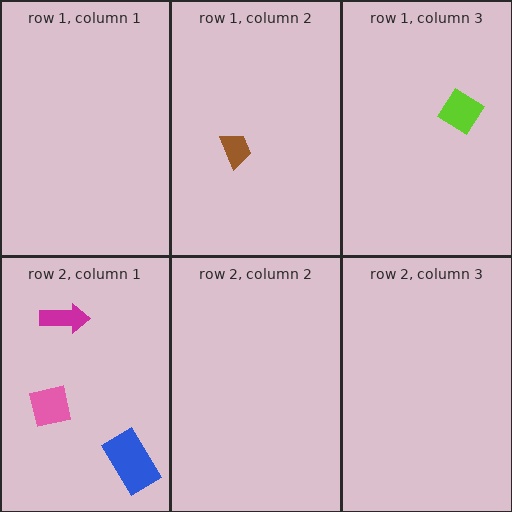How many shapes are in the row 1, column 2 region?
1.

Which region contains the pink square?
The row 2, column 1 region.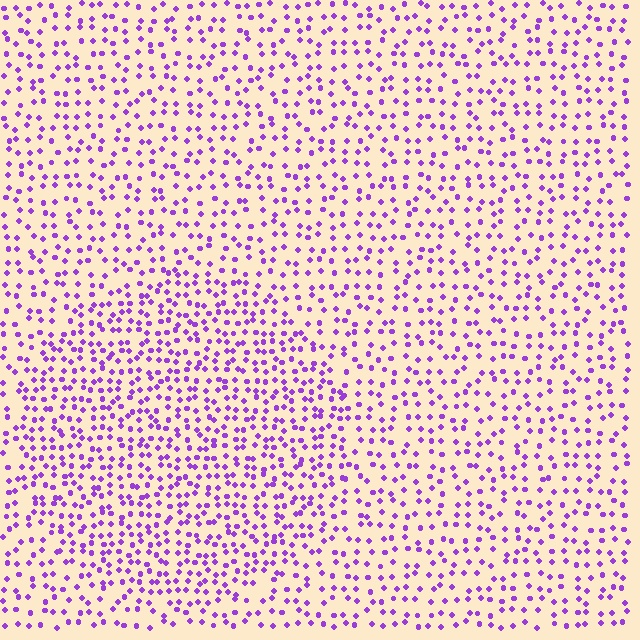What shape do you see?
I see a circle.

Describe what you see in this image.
The image contains small purple elements arranged at two different densities. A circle-shaped region is visible where the elements are more densely packed than the surrounding area.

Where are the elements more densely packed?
The elements are more densely packed inside the circle boundary.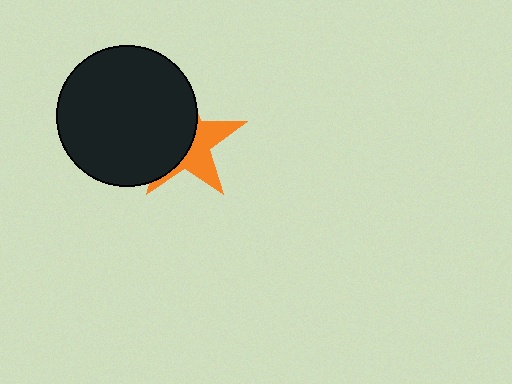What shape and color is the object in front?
The object in front is a black circle.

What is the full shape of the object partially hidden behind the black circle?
The partially hidden object is an orange star.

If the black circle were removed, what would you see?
You would see the complete orange star.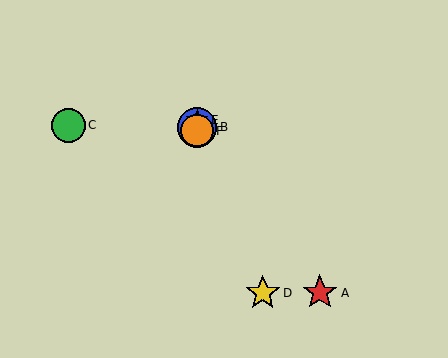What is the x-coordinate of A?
Object A is at x≈320.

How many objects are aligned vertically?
3 objects (B, E, F) are aligned vertically.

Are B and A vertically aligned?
No, B is at x≈197 and A is at x≈320.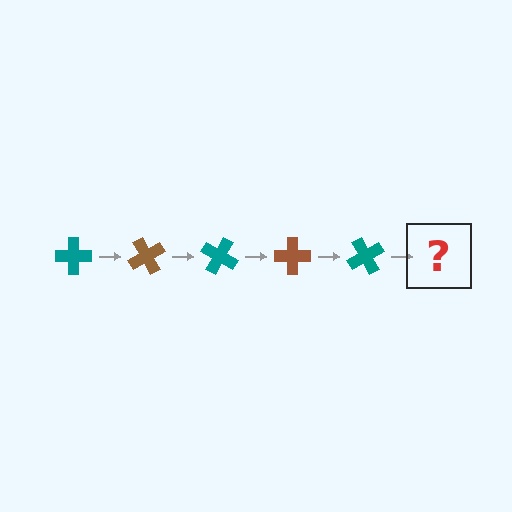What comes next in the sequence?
The next element should be a brown cross, rotated 300 degrees from the start.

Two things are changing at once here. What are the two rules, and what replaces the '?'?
The two rules are that it rotates 60 degrees each step and the color cycles through teal and brown. The '?' should be a brown cross, rotated 300 degrees from the start.